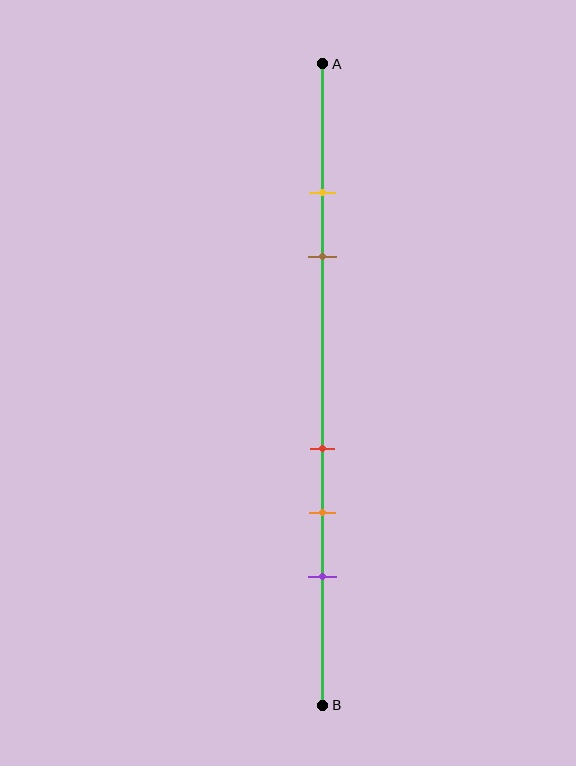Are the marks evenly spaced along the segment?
No, the marks are not evenly spaced.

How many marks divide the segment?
There are 5 marks dividing the segment.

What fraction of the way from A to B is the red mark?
The red mark is approximately 60% (0.6) of the way from A to B.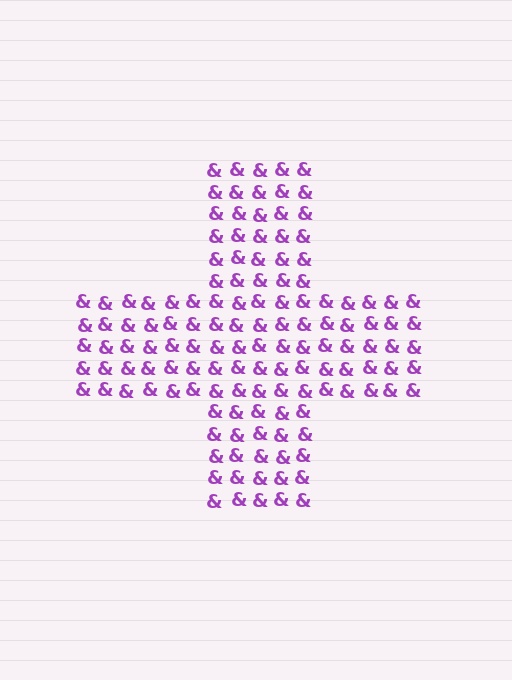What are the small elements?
The small elements are ampersands.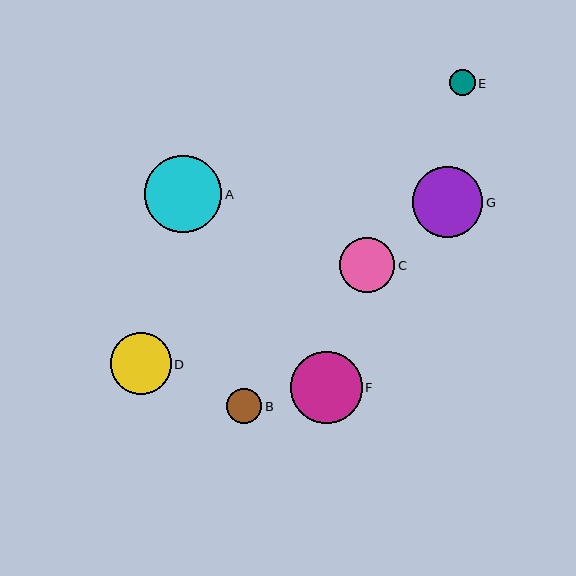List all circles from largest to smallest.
From largest to smallest: A, F, G, D, C, B, E.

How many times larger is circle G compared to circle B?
Circle G is approximately 2.0 times the size of circle B.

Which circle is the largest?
Circle A is the largest with a size of approximately 77 pixels.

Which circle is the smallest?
Circle E is the smallest with a size of approximately 26 pixels.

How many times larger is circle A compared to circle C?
Circle A is approximately 1.4 times the size of circle C.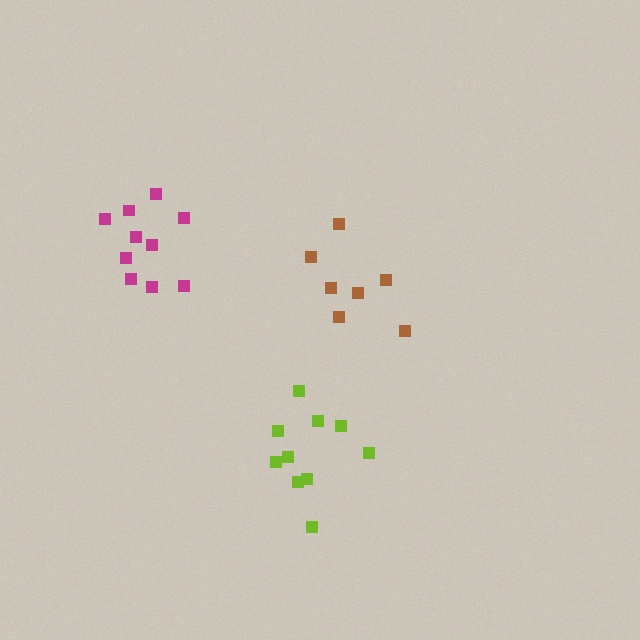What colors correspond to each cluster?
The clusters are colored: lime, brown, magenta.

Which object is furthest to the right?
The brown cluster is rightmost.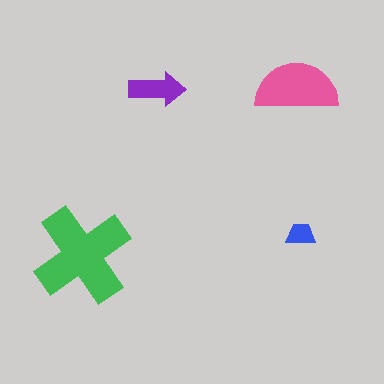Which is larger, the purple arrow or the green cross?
The green cross.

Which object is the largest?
The green cross.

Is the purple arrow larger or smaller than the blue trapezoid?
Larger.